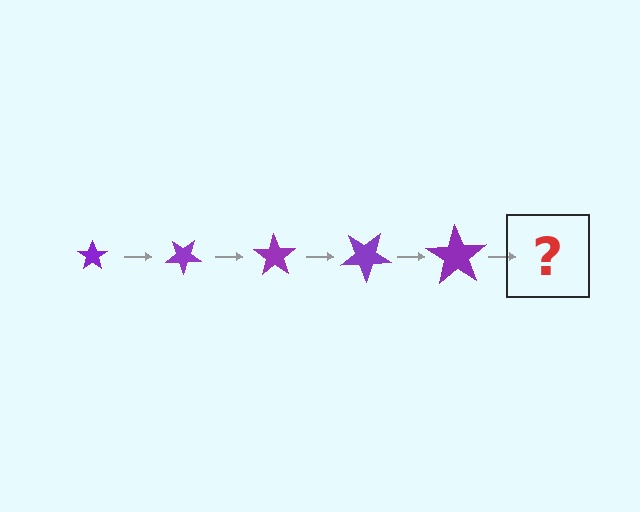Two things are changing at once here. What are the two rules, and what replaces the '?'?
The two rules are that the star grows larger each step and it rotates 35 degrees each step. The '?' should be a star, larger than the previous one and rotated 175 degrees from the start.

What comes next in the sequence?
The next element should be a star, larger than the previous one and rotated 175 degrees from the start.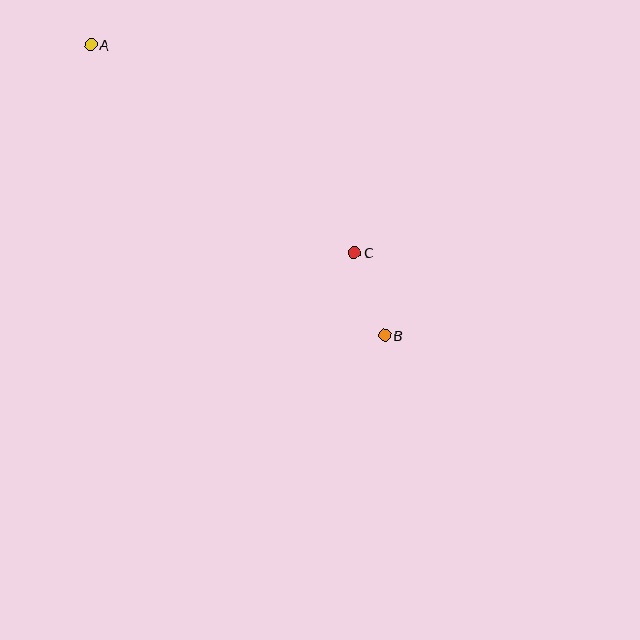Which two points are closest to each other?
Points B and C are closest to each other.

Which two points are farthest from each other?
Points A and B are farthest from each other.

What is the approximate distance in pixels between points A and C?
The distance between A and C is approximately 336 pixels.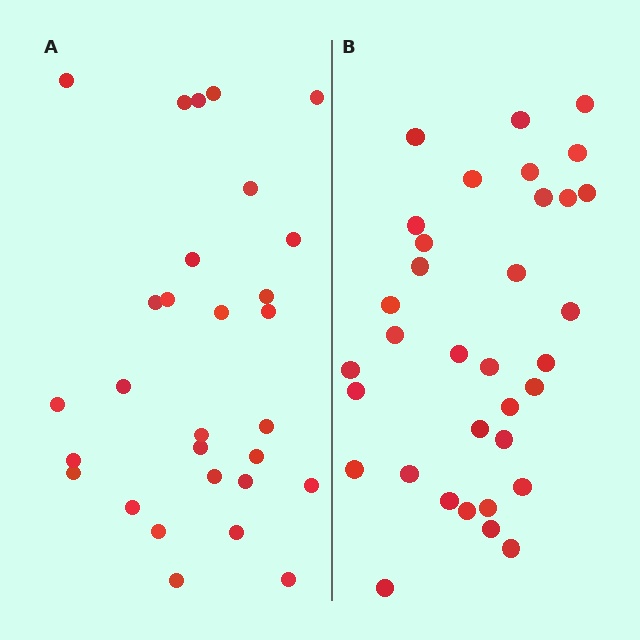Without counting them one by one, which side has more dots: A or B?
Region B (the right region) has more dots.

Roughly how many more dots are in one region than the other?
Region B has about 5 more dots than region A.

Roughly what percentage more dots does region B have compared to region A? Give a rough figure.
About 15% more.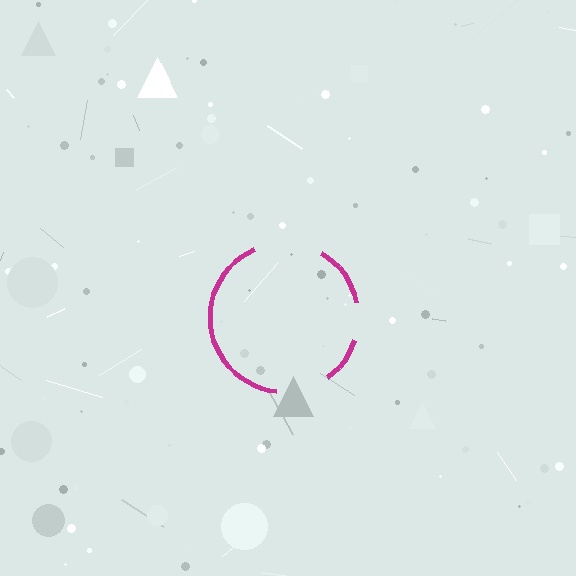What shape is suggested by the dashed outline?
The dashed outline suggests a circle.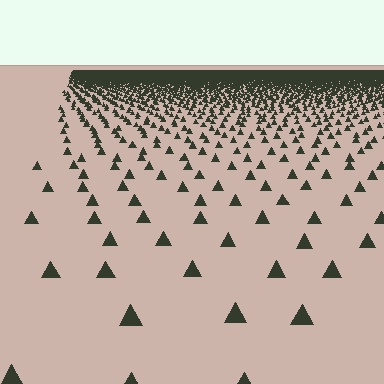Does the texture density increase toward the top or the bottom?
Density increases toward the top.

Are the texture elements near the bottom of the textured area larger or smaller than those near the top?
Larger. Near the bottom, elements are closer to the viewer and appear at a bigger on-screen size.